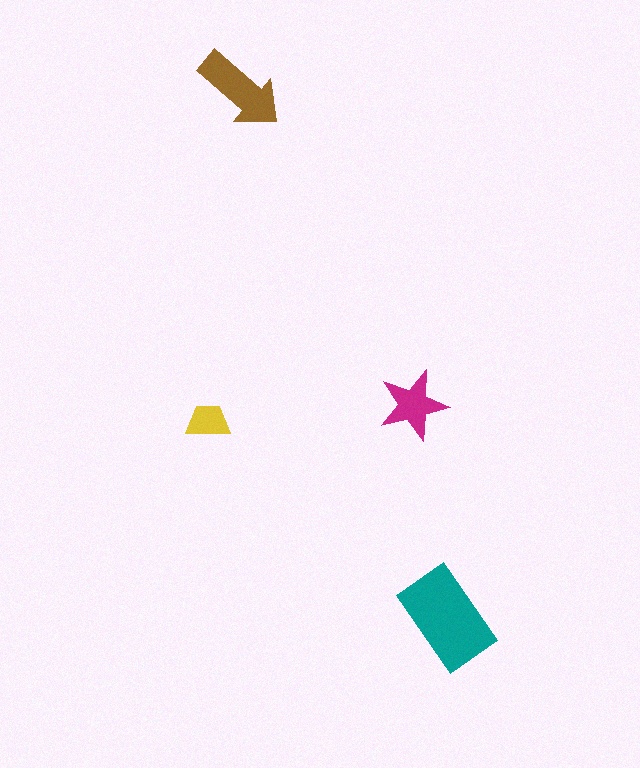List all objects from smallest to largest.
The yellow trapezoid, the magenta star, the brown arrow, the teal rectangle.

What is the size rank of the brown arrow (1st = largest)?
2nd.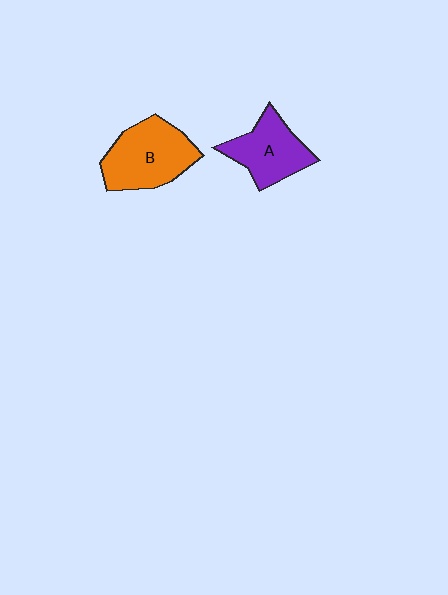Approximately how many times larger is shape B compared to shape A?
Approximately 1.3 times.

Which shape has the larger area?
Shape B (orange).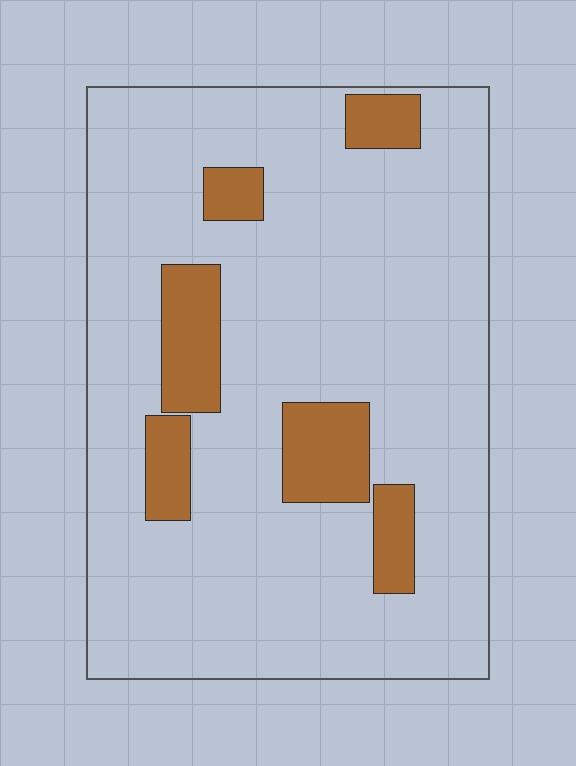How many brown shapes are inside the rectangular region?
6.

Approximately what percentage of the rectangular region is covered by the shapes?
Approximately 15%.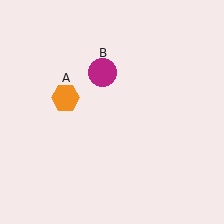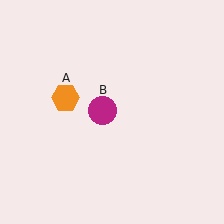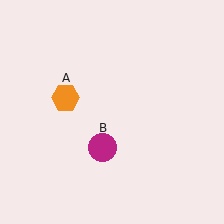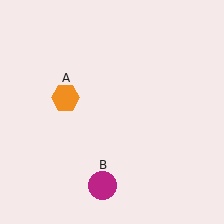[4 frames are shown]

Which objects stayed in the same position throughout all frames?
Orange hexagon (object A) remained stationary.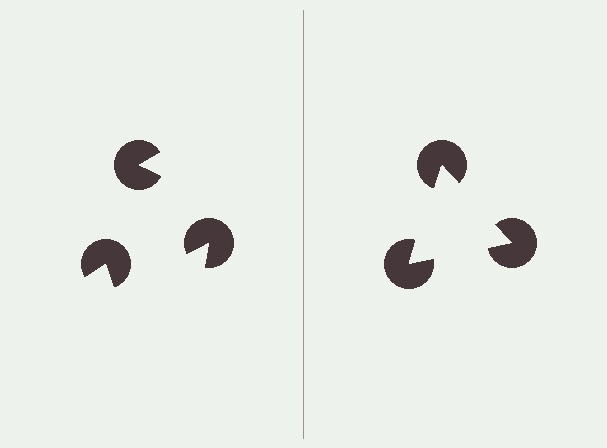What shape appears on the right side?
An illusory triangle.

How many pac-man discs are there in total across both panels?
6 — 3 on each side.